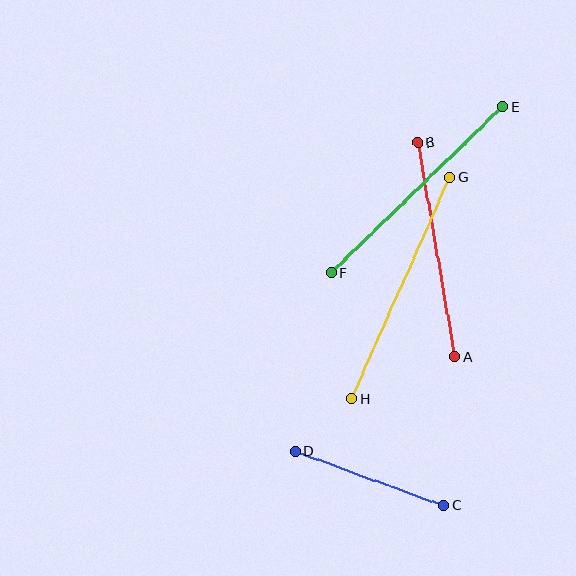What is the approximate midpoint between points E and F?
The midpoint is at approximately (417, 190) pixels.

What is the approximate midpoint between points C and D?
The midpoint is at approximately (369, 478) pixels.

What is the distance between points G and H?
The distance is approximately 242 pixels.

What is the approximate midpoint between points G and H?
The midpoint is at approximately (401, 288) pixels.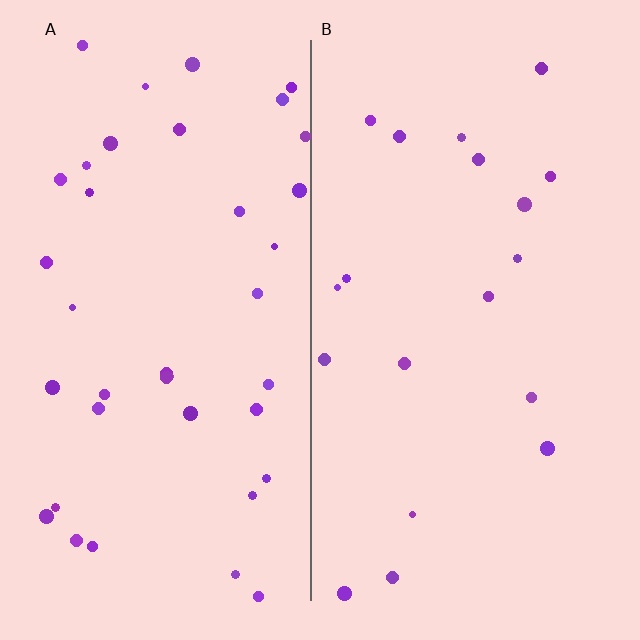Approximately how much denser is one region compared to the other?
Approximately 2.0× — region A over region B.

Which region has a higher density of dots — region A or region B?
A (the left).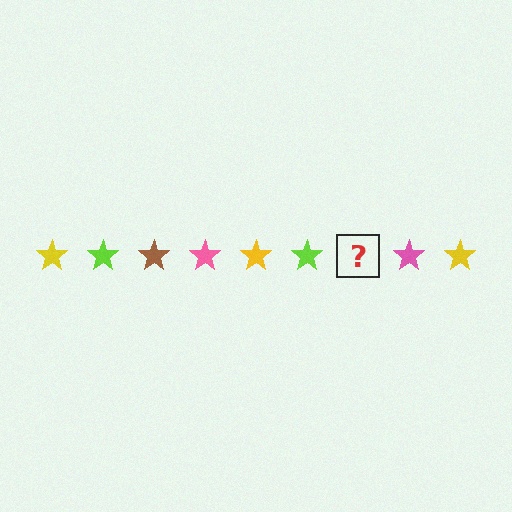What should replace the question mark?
The question mark should be replaced with a brown star.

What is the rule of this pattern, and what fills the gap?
The rule is that the pattern cycles through yellow, lime, brown, pink stars. The gap should be filled with a brown star.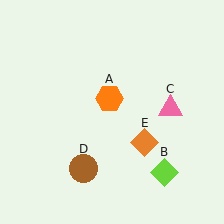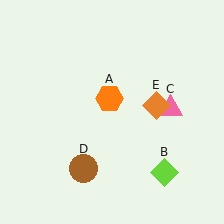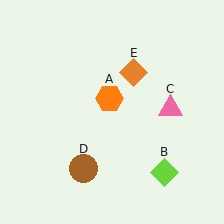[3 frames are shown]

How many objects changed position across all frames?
1 object changed position: orange diamond (object E).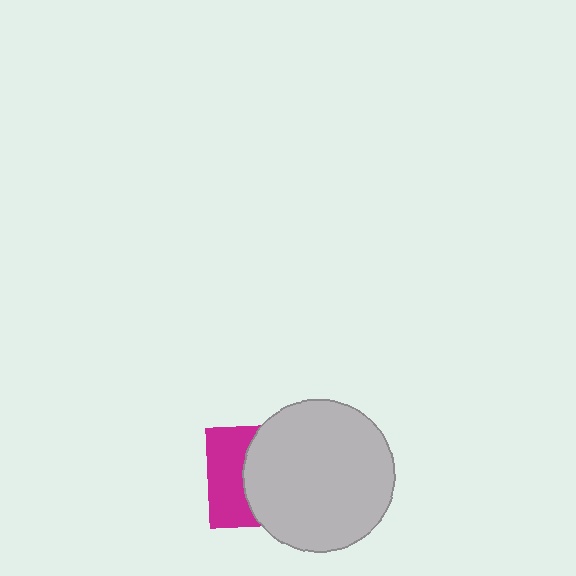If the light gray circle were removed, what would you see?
You would see the complete magenta square.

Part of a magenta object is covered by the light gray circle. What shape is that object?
It is a square.